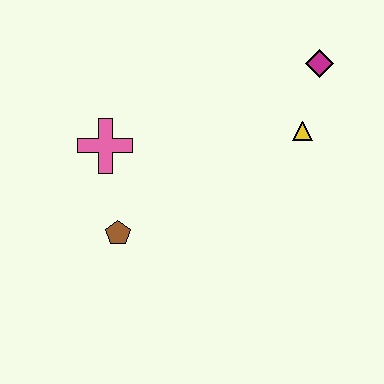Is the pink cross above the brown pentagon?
Yes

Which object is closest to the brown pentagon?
The pink cross is closest to the brown pentagon.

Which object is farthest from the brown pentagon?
The magenta diamond is farthest from the brown pentagon.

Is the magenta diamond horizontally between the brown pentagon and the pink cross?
No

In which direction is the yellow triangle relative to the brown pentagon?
The yellow triangle is to the right of the brown pentagon.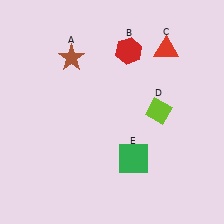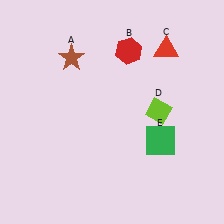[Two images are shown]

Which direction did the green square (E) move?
The green square (E) moved right.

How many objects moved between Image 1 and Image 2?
1 object moved between the two images.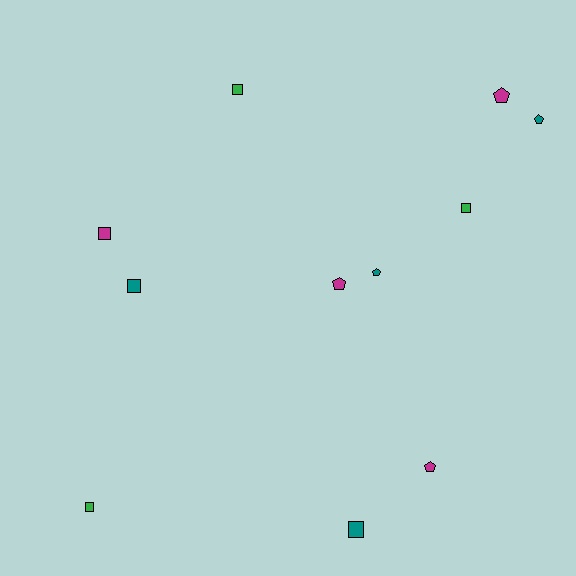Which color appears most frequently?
Teal, with 4 objects.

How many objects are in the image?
There are 11 objects.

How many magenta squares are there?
There is 1 magenta square.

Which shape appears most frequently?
Square, with 6 objects.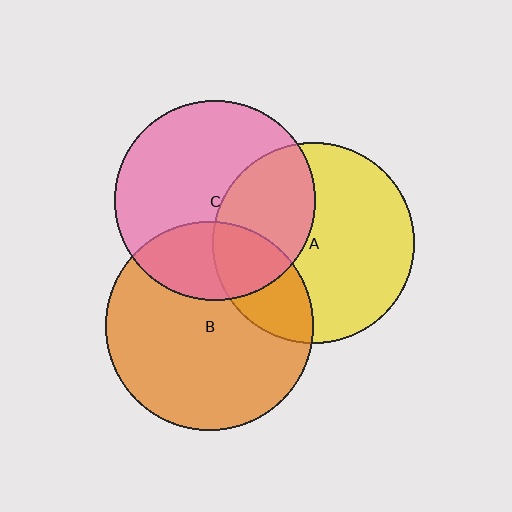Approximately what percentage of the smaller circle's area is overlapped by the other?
Approximately 35%.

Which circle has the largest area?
Circle B (orange).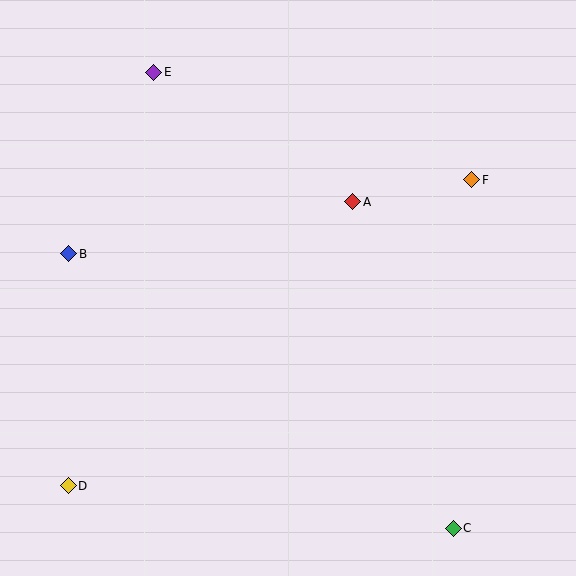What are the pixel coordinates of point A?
Point A is at (353, 202).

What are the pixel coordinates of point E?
Point E is at (154, 72).